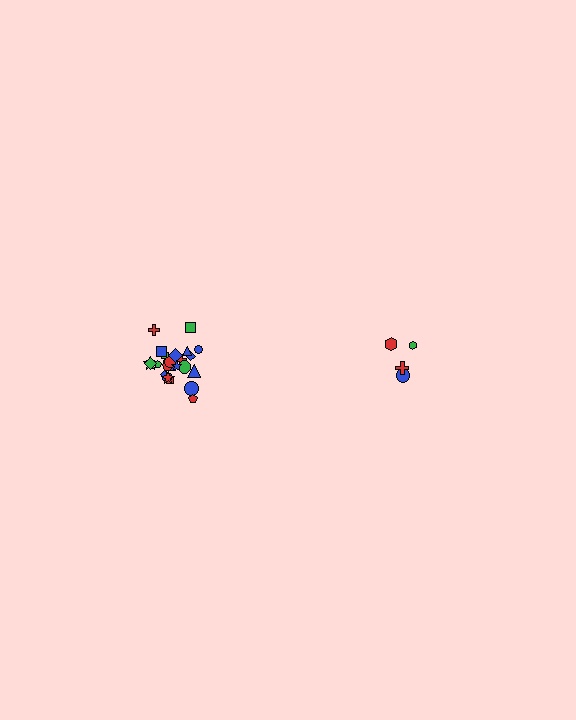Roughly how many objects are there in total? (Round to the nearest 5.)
Roughly 30 objects in total.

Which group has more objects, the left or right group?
The left group.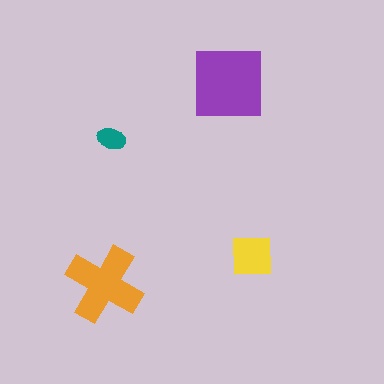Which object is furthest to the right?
The yellow square is rightmost.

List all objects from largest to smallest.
The purple square, the orange cross, the yellow square, the teal ellipse.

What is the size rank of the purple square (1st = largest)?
1st.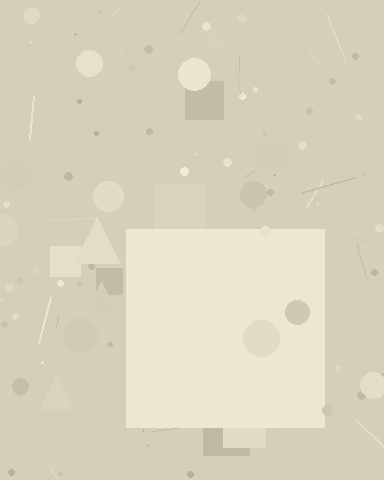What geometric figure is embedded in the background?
A square is embedded in the background.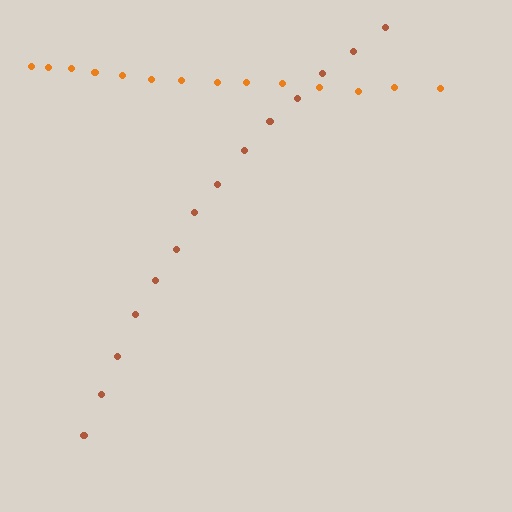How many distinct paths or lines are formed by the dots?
There are 2 distinct paths.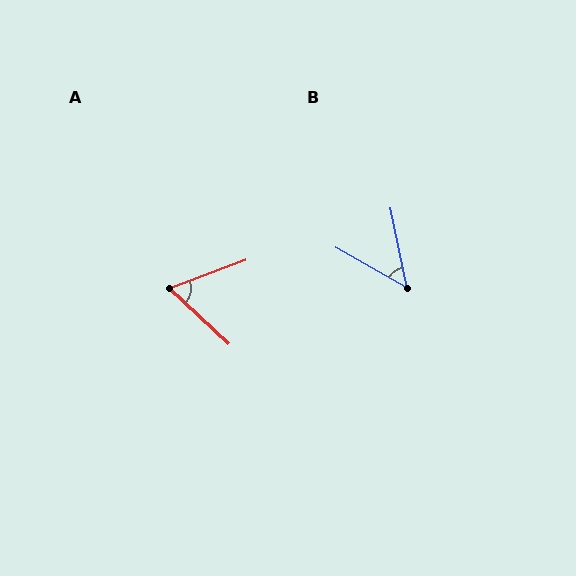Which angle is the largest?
A, at approximately 63 degrees.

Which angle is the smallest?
B, at approximately 49 degrees.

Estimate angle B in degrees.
Approximately 49 degrees.